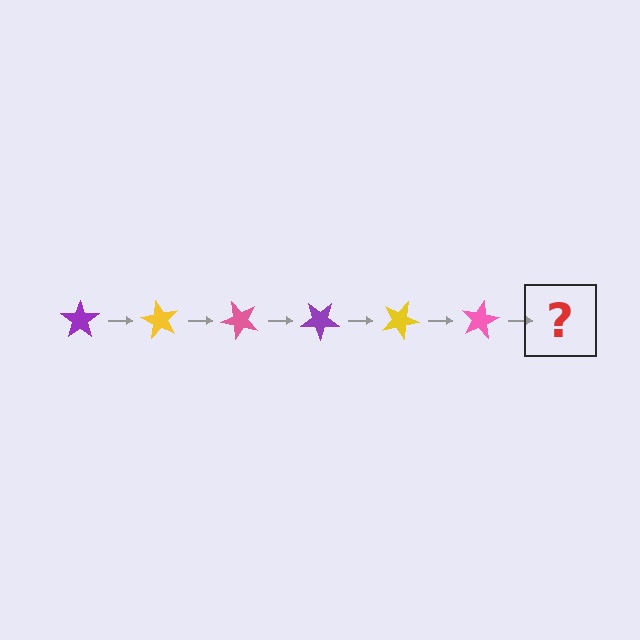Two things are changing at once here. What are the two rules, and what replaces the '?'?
The two rules are that it rotates 60 degrees each step and the color cycles through purple, yellow, and pink. The '?' should be a purple star, rotated 360 degrees from the start.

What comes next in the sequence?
The next element should be a purple star, rotated 360 degrees from the start.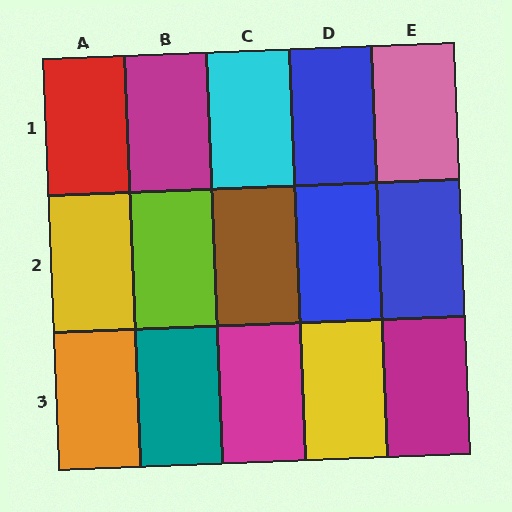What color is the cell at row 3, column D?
Yellow.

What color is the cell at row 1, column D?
Blue.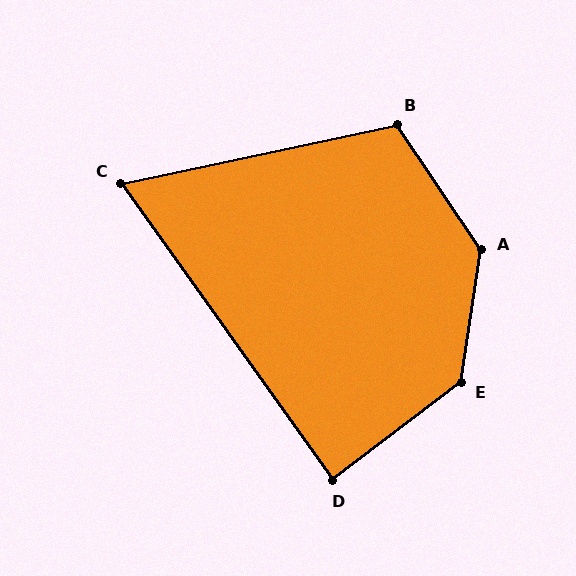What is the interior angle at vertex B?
Approximately 112 degrees (obtuse).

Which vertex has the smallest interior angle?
C, at approximately 67 degrees.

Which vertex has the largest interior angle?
A, at approximately 138 degrees.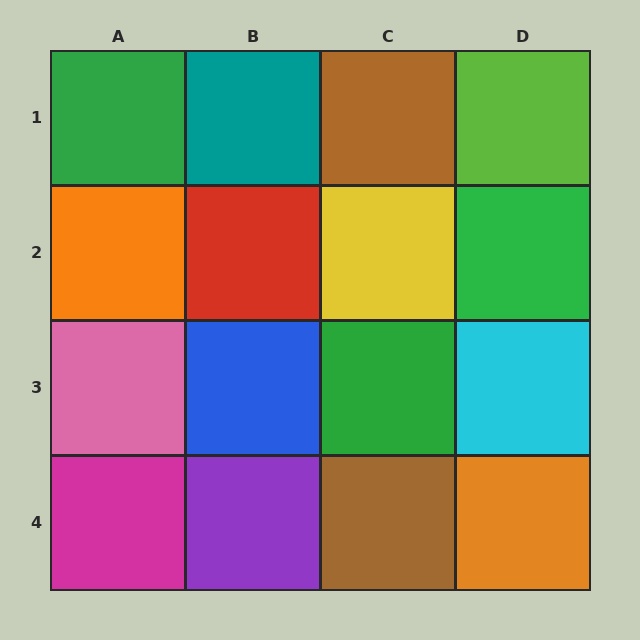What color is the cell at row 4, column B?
Purple.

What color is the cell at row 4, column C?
Brown.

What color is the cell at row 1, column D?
Lime.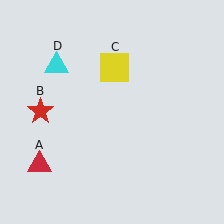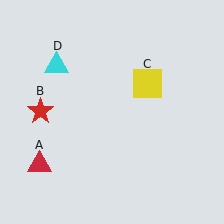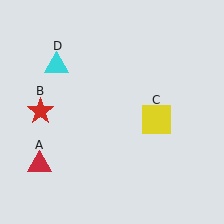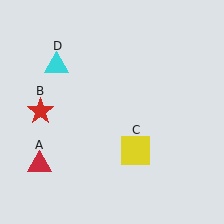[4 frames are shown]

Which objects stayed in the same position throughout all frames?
Red triangle (object A) and red star (object B) and cyan triangle (object D) remained stationary.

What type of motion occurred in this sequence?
The yellow square (object C) rotated clockwise around the center of the scene.